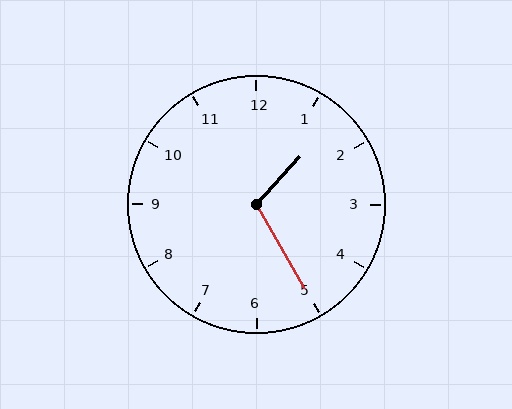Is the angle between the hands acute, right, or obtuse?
It is obtuse.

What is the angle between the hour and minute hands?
Approximately 108 degrees.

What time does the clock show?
1:25.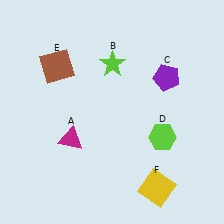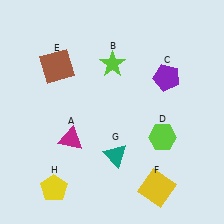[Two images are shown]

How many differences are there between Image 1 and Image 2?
There are 2 differences between the two images.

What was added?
A teal triangle (G), a yellow pentagon (H) were added in Image 2.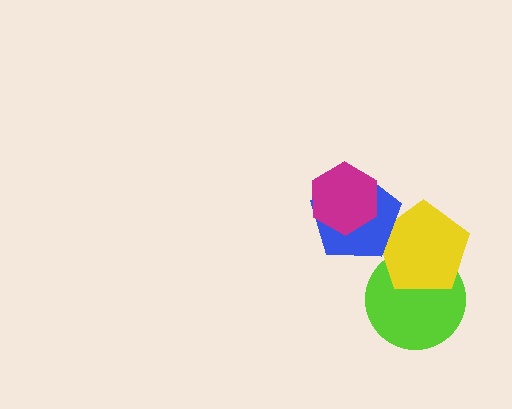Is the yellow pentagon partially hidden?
Yes, it is partially covered by another shape.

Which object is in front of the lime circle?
The yellow pentagon is in front of the lime circle.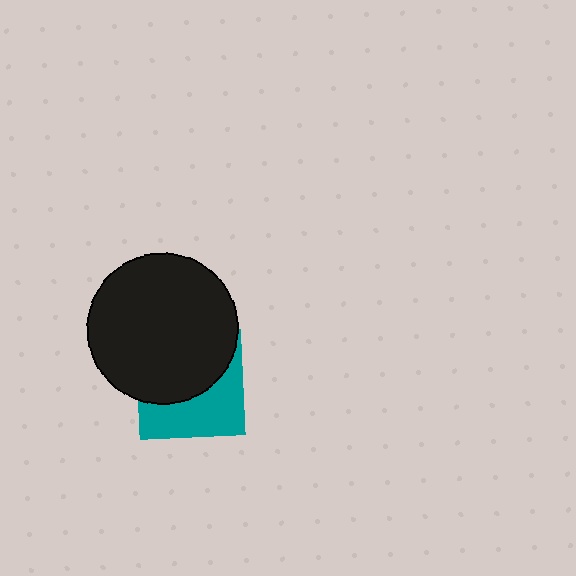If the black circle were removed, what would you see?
You would see the complete teal square.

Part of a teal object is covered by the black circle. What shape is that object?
It is a square.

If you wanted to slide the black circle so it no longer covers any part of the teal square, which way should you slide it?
Slide it up — that is the most direct way to separate the two shapes.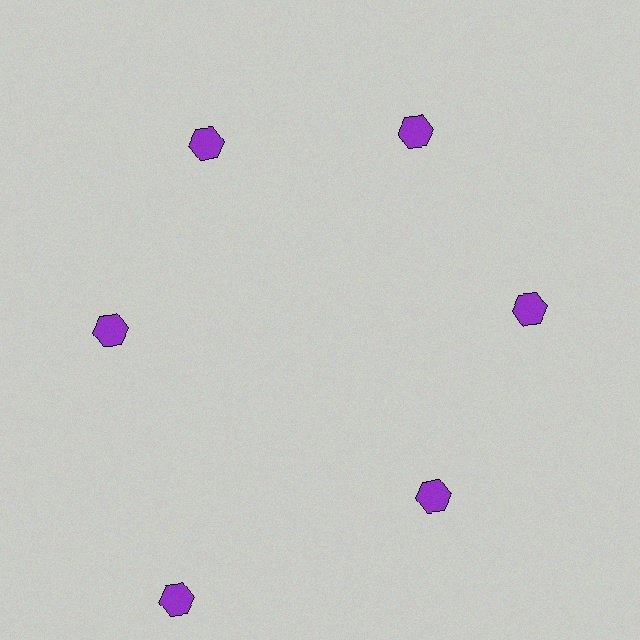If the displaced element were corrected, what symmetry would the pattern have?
It would have 6-fold rotational symmetry — the pattern would map onto itself every 60 degrees.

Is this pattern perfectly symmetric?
No. The 6 purple hexagons are arranged in a ring, but one element near the 7 o'clock position is pushed outward from the center, breaking the 6-fold rotational symmetry.